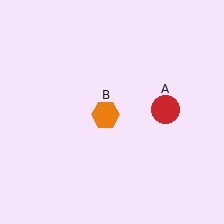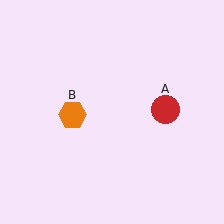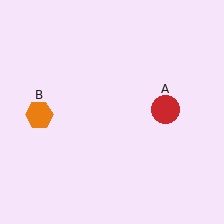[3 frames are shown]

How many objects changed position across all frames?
1 object changed position: orange hexagon (object B).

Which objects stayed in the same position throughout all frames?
Red circle (object A) remained stationary.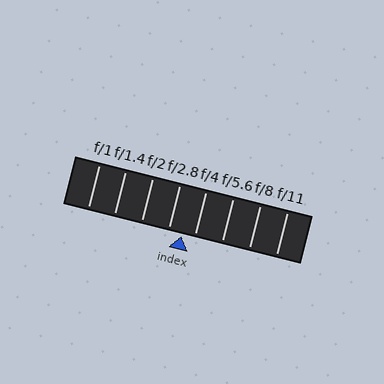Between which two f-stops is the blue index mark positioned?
The index mark is between f/2.8 and f/4.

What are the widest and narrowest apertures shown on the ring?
The widest aperture shown is f/1 and the narrowest is f/11.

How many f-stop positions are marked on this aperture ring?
There are 8 f-stop positions marked.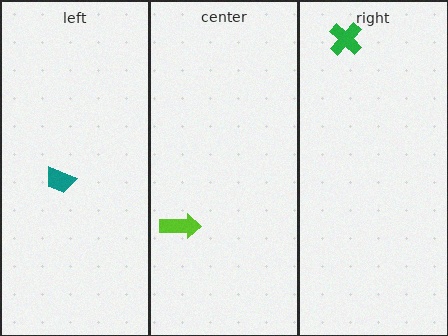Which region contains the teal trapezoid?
The left region.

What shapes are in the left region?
The teal trapezoid.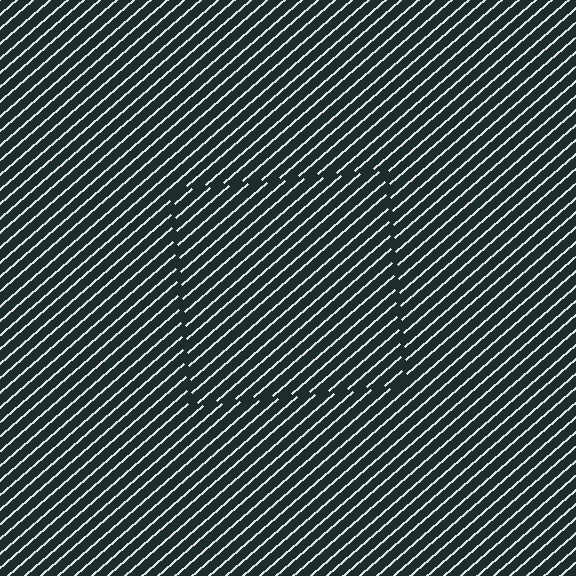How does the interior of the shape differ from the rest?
The interior of the shape contains the same grating, shifted by half a period — the contour is defined by the phase discontinuity where line-ends from the inner and outer gratings abut.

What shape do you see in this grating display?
An illusory square. The interior of the shape contains the same grating, shifted by half a period — the contour is defined by the phase discontinuity where line-ends from the inner and outer gratings abut.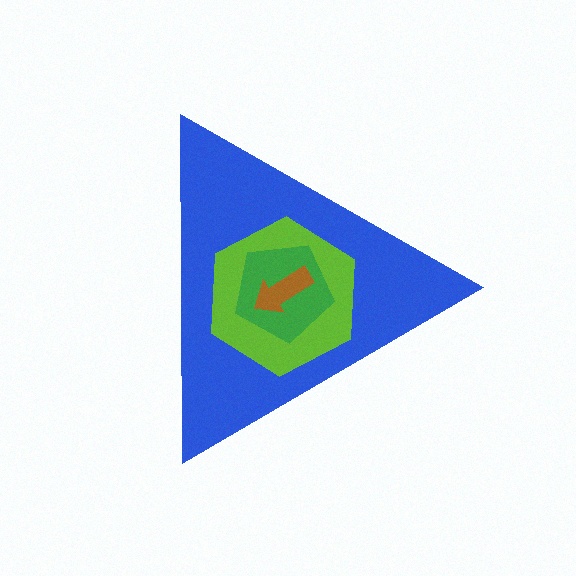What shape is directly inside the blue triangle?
The lime hexagon.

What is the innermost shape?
The brown arrow.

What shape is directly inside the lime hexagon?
The green pentagon.